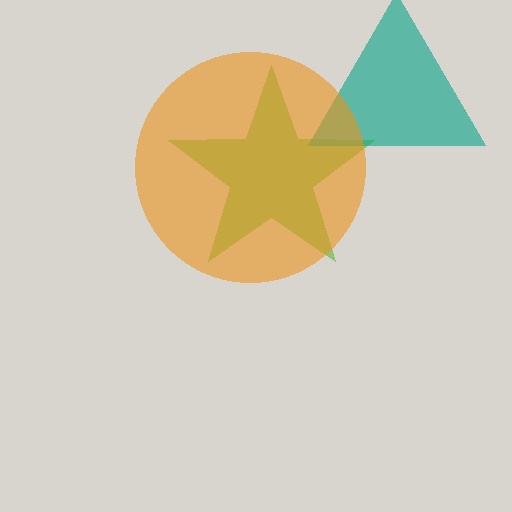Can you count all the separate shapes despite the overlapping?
Yes, there are 3 separate shapes.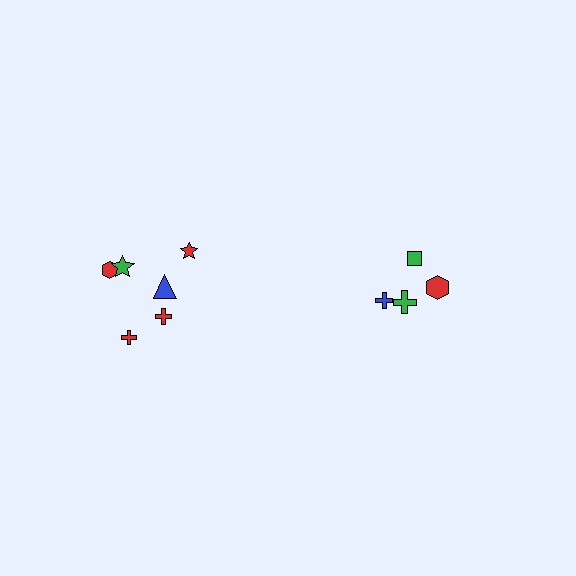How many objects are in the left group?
There are 6 objects.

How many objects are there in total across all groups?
There are 10 objects.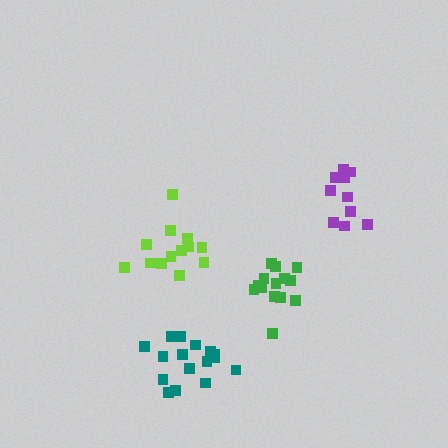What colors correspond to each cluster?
The clusters are colored: green, teal, lime, purple.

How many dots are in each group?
Group 1: 14 dots, Group 2: 16 dots, Group 3: 13 dots, Group 4: 10 dots (53 total).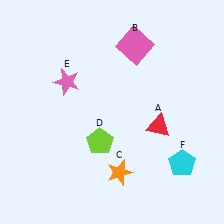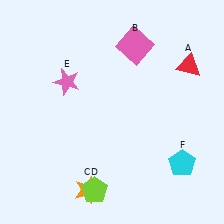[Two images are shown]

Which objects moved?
The objects that moved are: the red triangle (A), the orange star (C), the lime pentagon (D).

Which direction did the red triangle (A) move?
The red triangle (A) moved up.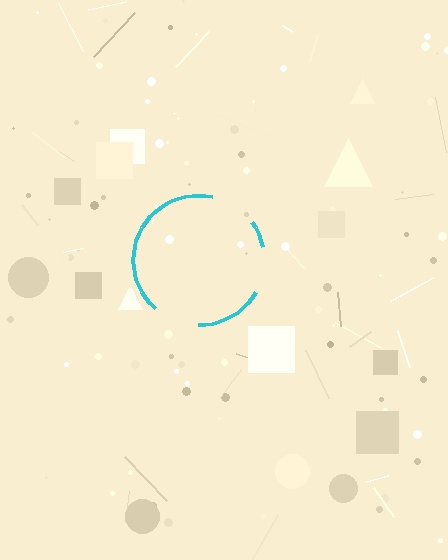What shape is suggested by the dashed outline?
The dashed outline suggests a circle.